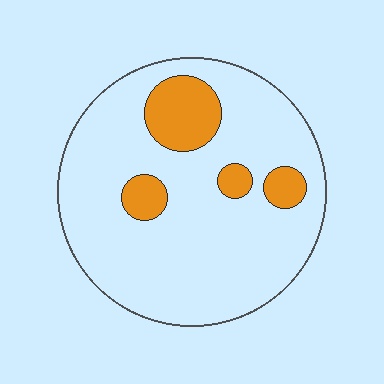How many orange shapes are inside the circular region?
4.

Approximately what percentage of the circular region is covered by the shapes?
Approximately 15%.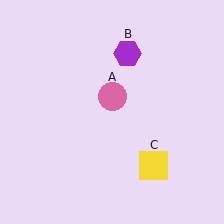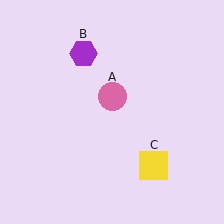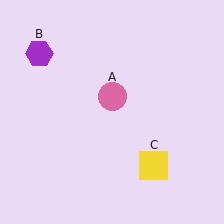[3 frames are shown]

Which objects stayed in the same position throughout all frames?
Pink circle (object A) and yellow square (object C) remained stationary.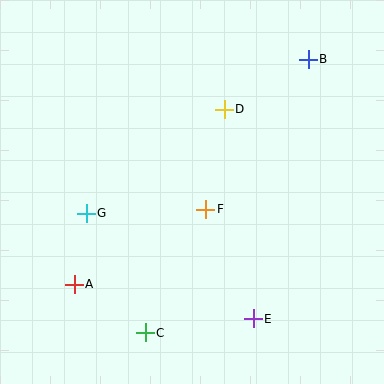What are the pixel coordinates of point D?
Point D is at (224, 109).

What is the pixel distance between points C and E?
The distance between C and E is 109 pixels.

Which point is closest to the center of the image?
Point F at (206, 209) is closest to the center.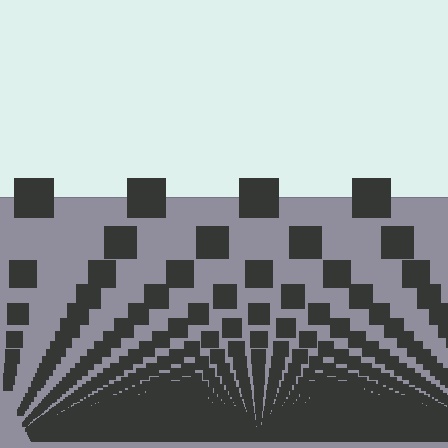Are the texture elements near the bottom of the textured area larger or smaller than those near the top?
Smaller. The gradient is inverted — elements near the bottom are smaller and denser.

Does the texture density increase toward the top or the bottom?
Density increases toward the bottom.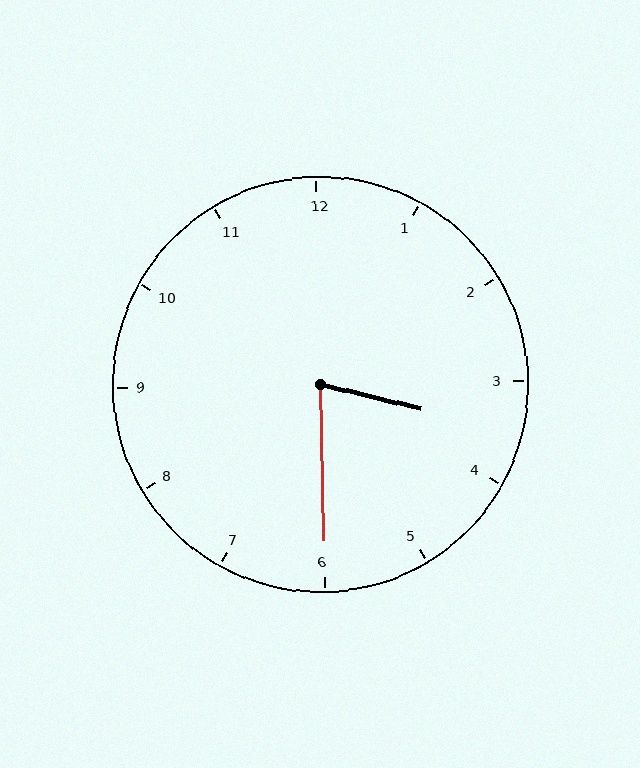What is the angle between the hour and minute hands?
Approximately 75 degrees.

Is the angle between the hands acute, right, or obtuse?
It is acute.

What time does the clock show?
3:30.